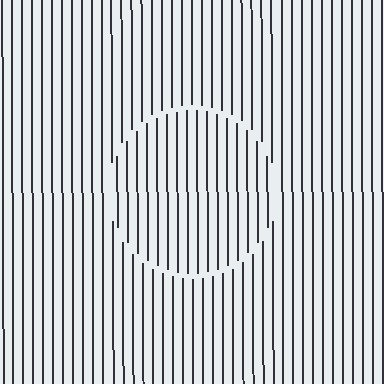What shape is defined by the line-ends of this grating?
An illusory circle. The interior of the shape contains the same grating, shifted by half a period — the contour is defined by the phase discontinuity where line-ends from the inner and outer gratings abut.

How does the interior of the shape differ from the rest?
The interior of the shape contains the same grating, shifted by half a period — the contour is defined by the phase discontinuity where line-ends from the inner and outer gratings abut.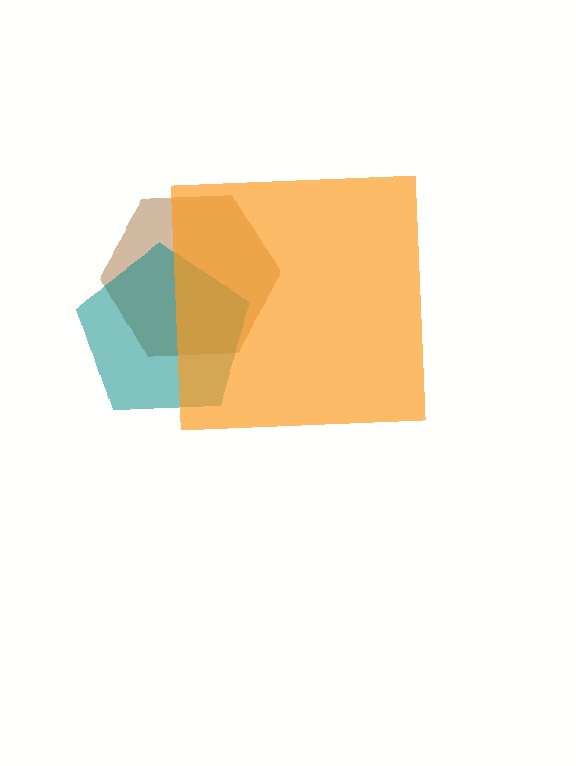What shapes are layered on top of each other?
The layered shapes are: a brown hexagon, a teal pentagon, an orange square.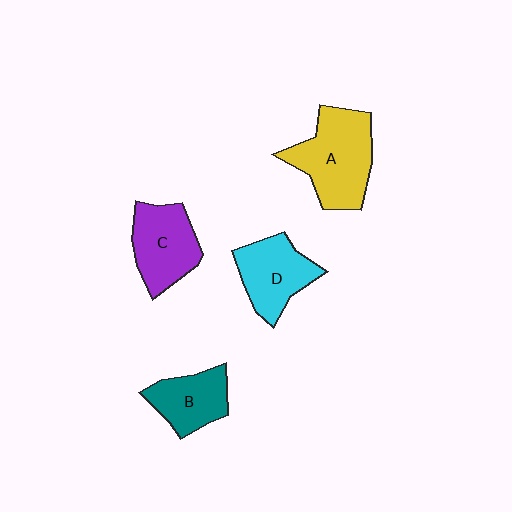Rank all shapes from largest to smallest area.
From largest to smallest: A (yellow), C (purple), D (cyan), B (teal).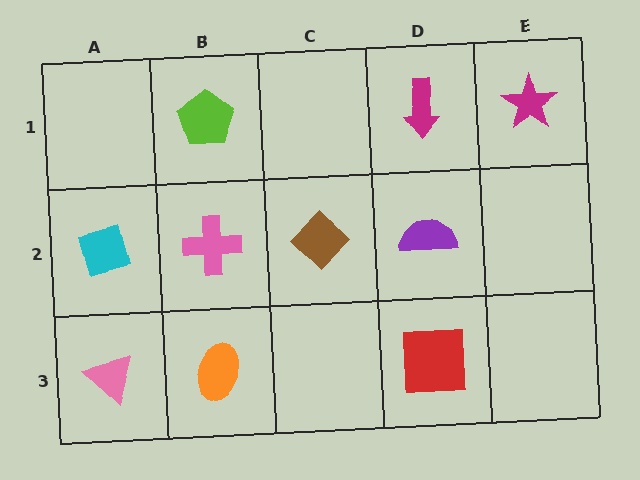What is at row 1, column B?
A lime pentagon.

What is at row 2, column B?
A pink cross.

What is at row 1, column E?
A magenta star.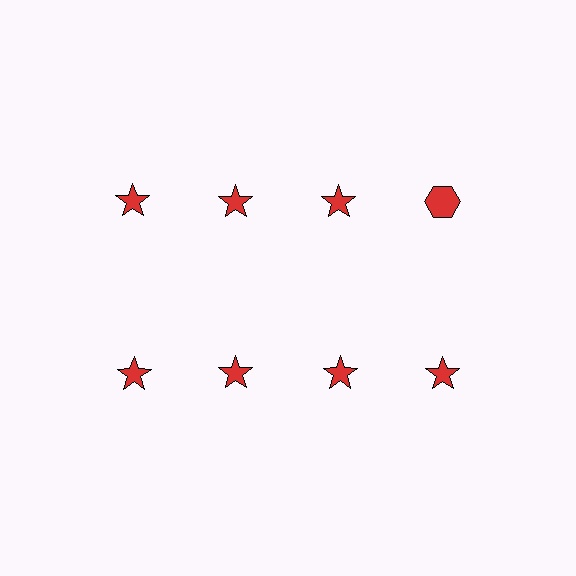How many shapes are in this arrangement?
There are 8 shapes arranged in a grid pattern.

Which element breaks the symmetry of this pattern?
The red hexagon in the top row, second from right column breaks the symmetry. All other shapes are red stars.